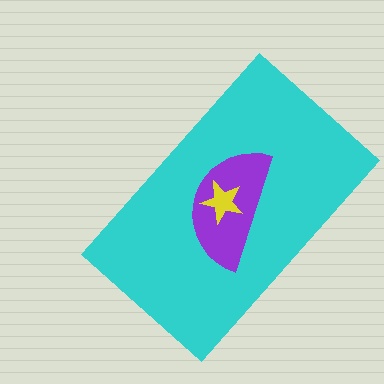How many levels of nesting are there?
3.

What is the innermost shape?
The yellow star.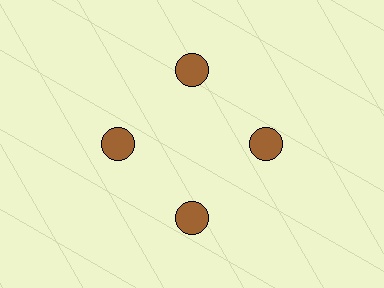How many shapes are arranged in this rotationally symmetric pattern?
There are 4 shapes, arranged in 4 groups of 1.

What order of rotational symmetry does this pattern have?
This pattern has 4-fold rotational symmetry.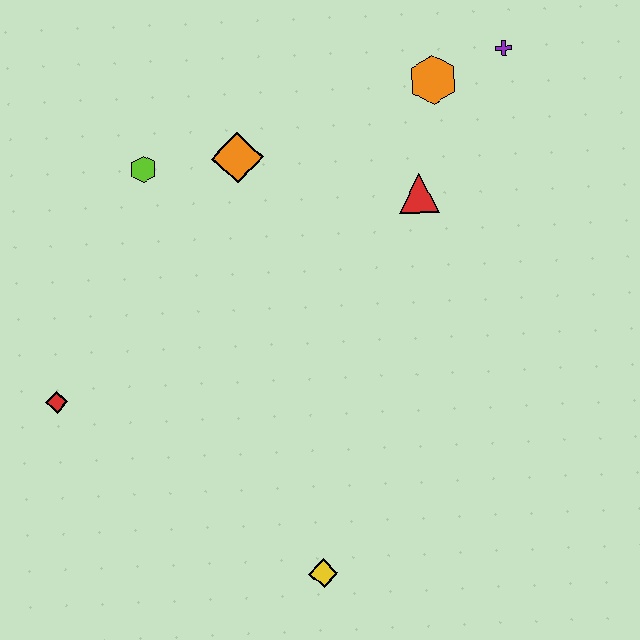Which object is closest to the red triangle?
The orange hexagon is closest to the red triangle.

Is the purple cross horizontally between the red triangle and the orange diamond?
No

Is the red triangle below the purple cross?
Yes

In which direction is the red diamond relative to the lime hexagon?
The red diamond is below the lime hexagon.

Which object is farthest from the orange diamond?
The yellow diamond is farthest from the orange diamond.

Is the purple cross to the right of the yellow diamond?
Yes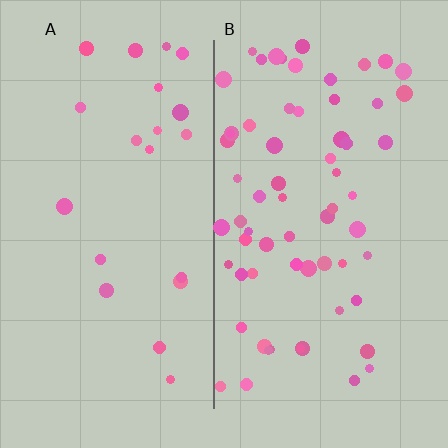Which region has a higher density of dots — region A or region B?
B (the right).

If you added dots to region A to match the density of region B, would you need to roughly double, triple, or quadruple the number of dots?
Approximately triple.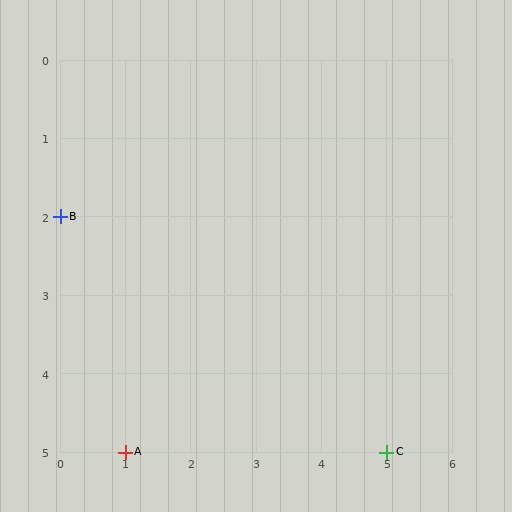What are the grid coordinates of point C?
Point C is at grid coordinates (5, 5).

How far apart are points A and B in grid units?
Points A and B are 1 column and 3 rows apart (about 3.2 grid units diagonally).